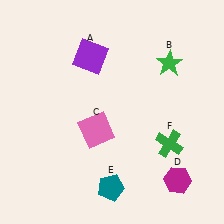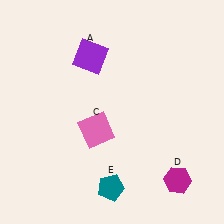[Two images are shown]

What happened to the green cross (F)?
The green cross (F) was removed in Image 2. It was in the bottom-right area of Image 1.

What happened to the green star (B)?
The green star (B) was removed in Image 2. It was in the top-right area of Image 1.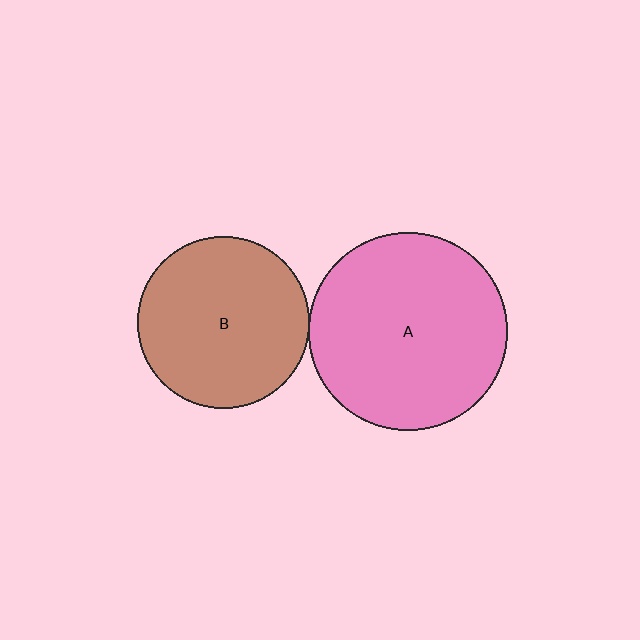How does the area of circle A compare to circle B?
Approximately 1.3 times.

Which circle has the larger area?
Circle A (pink).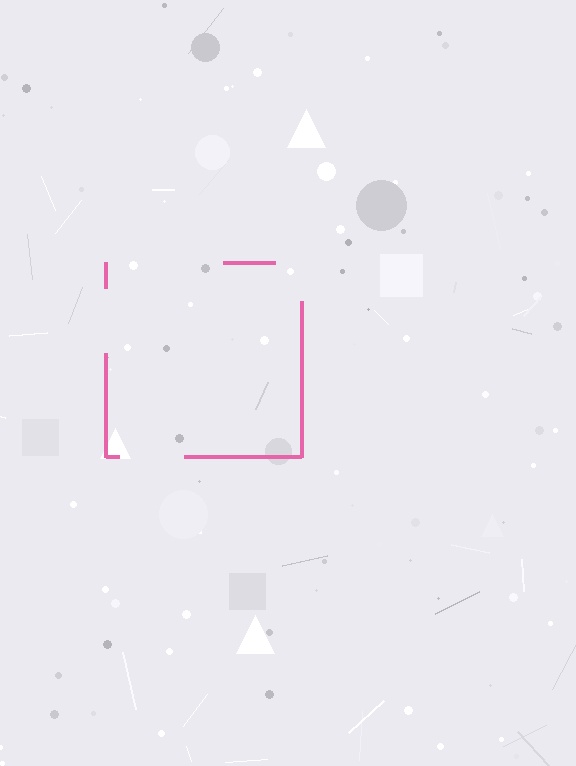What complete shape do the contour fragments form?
The contour fragments form a square.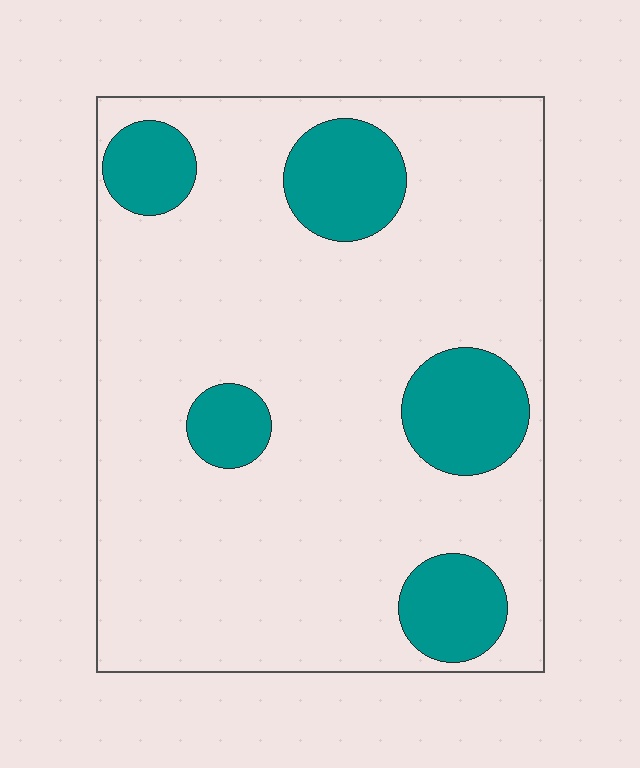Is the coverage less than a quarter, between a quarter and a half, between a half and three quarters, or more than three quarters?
Less than a quarter.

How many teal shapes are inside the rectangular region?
5.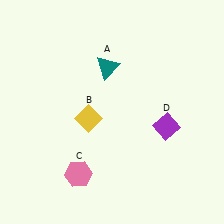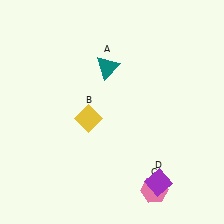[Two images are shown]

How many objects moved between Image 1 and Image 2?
2 objects moved between the two images.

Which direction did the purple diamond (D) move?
The purple diamond (D) moved down.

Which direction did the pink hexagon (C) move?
The pink hexagon (C) moved right.